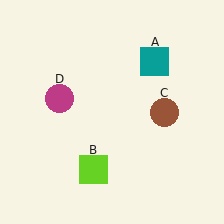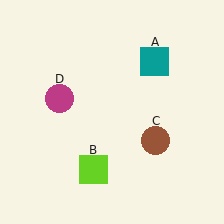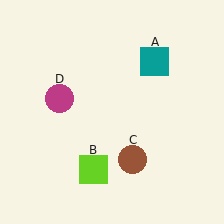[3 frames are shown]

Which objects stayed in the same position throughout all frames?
Teal square (object A) and lime square (object B) and magenta circle (object D) remained stationary.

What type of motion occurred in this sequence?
The brown circle (object C) rotated clockwise around the center of the scene.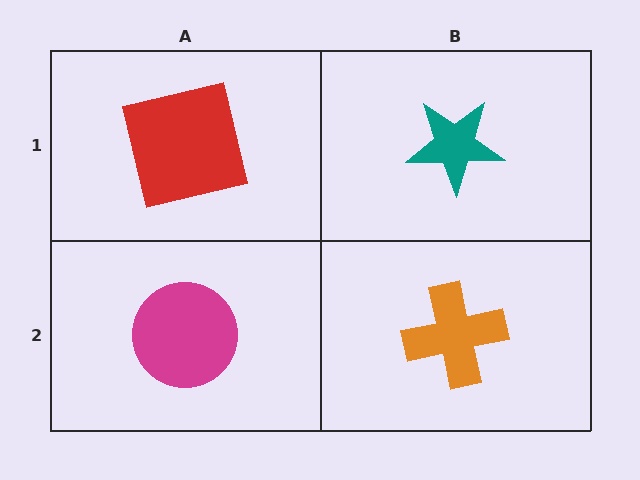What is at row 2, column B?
An orange cross.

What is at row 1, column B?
A teal star.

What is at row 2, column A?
A magenta circle.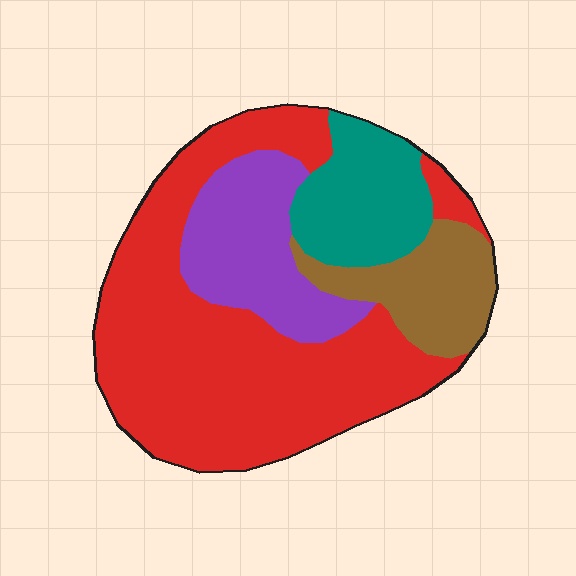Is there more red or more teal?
Red.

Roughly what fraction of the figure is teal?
Teal takes up less than a quarter of the figure.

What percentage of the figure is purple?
Purple covers 18% of the figure.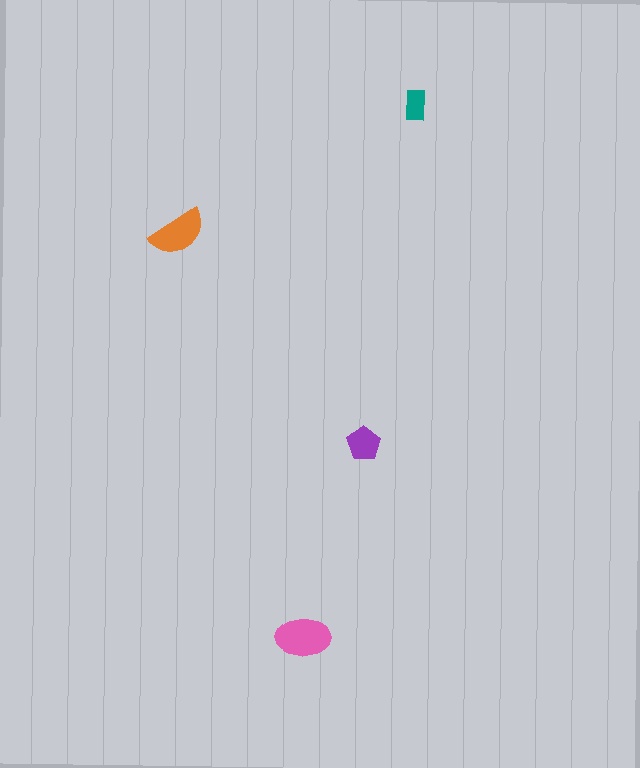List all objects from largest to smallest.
The pink ellipse, the orange semicircle, the purple pentagon, the teal rectangle.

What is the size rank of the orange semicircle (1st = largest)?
2nd.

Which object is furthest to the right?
The teal rectangle is rightmost.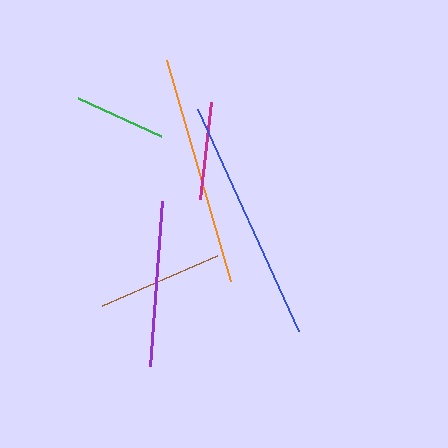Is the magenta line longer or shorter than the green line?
The magenta line is longer than the green line.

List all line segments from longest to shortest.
From longest to shortest: blue, orange, purple, brown, magenta, green.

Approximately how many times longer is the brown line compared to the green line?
The brown line is approximately 1.4 times the length of the green line.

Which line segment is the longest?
The blue line is the longest at approximately 244 pixels.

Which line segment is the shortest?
The green line is the shortest at approximately 91 pixels.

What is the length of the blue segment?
The blue segment is approximately 244 pixels long.